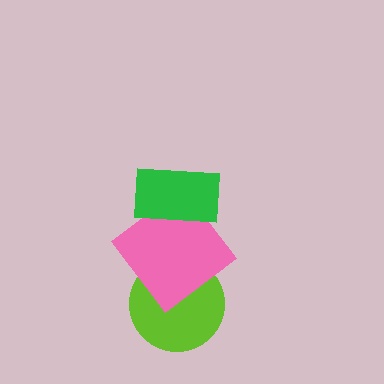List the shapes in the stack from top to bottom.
From top to bottom: the green rectangle, the pink diamond, the lime circle.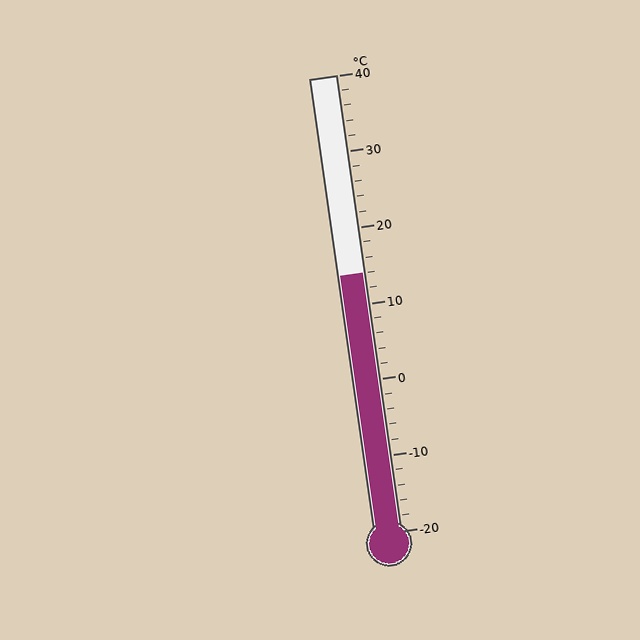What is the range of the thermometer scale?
The thermometer scale ranges from -20°C to 40°C.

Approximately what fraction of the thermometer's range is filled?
The thermometer is filled to approximately 55% of its range.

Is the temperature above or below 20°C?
The temperature is below 20°C.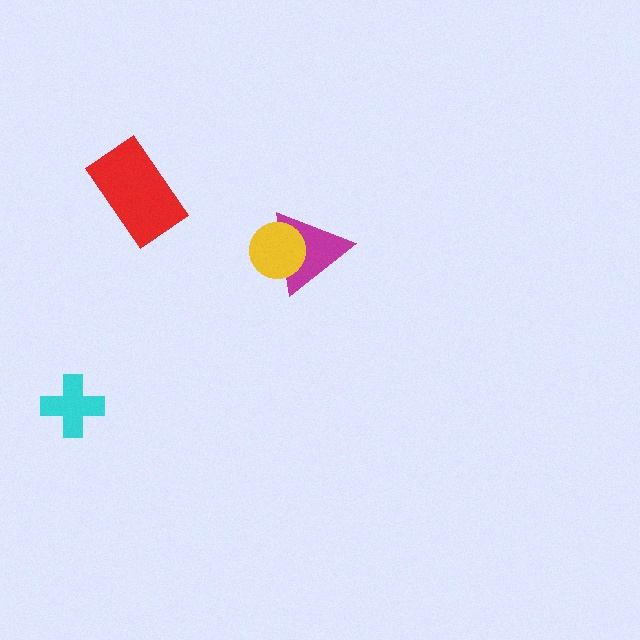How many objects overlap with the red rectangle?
0 objects overlap with the red rectangle.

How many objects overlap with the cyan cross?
0 objects overlap with the cyan cross.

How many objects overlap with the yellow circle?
1 object overlaps with the yellow circle.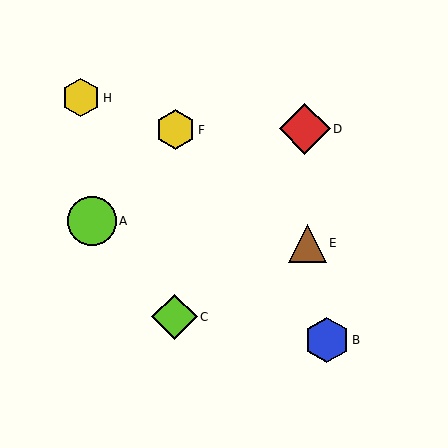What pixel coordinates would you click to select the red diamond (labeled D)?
Click at (305, 129) to select the red diamond D.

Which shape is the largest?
The red diamond (labeled D) is the largest.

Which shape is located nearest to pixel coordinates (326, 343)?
The blue hexagon (labeled B) at (327, 340) is nearest to that location.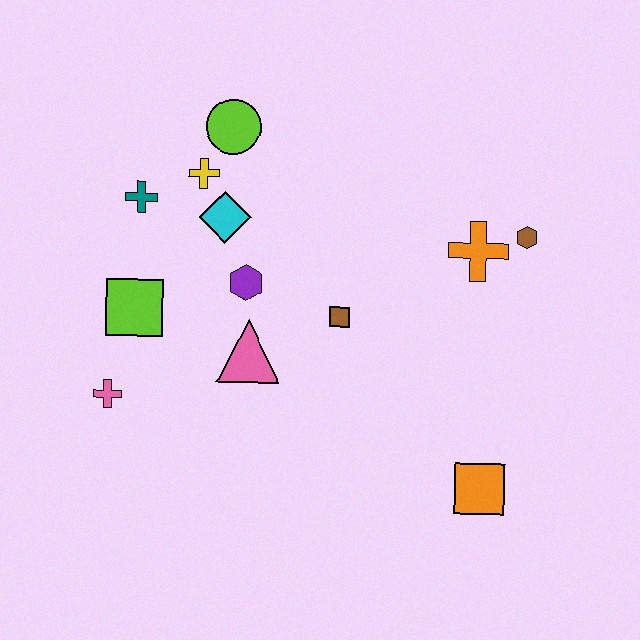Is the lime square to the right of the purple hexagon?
No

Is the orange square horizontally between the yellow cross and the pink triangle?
No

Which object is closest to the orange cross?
The brown hexagon is closest to the orange cross.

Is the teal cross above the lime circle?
No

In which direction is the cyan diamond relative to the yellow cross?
The cyan diamond is below the yellow cross.